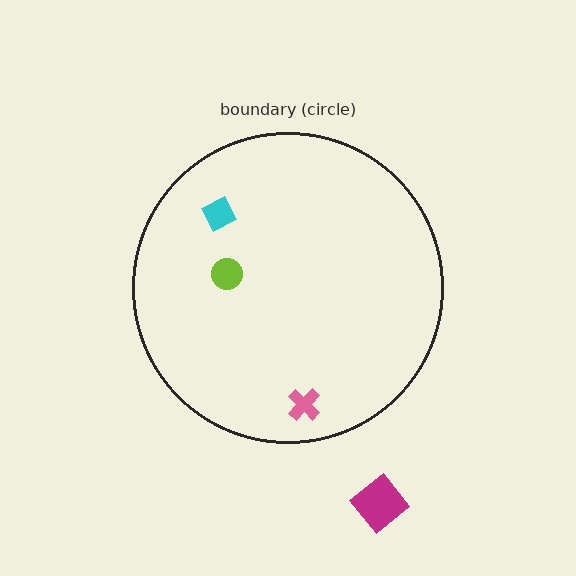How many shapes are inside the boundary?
3 inside, 1 outside.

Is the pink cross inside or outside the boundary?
Inside.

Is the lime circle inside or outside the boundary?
Inside.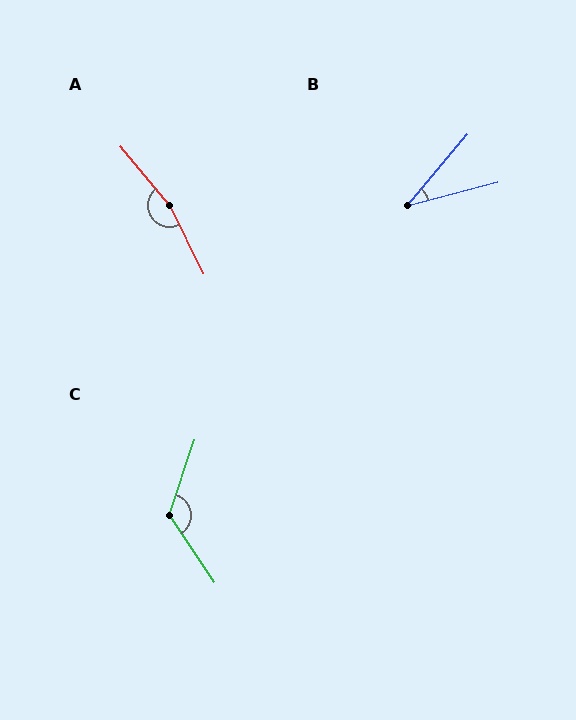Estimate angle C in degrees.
Approximately 128 degrees.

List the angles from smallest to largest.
B (35°), C (128°), A (166°).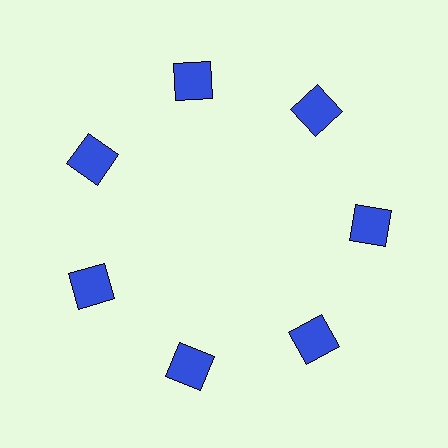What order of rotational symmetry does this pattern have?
This pattern has 7-fold rotational symmetry.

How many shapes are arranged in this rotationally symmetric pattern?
There are 7 shapes, arranged in 7 groups of 1.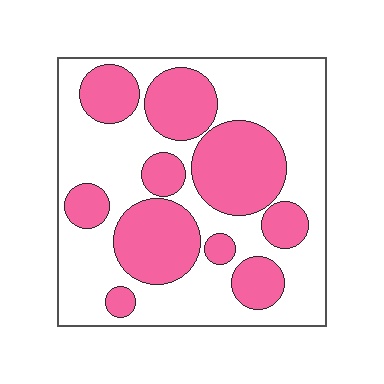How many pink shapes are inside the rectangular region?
10.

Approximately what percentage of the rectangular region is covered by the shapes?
Approximately 40%.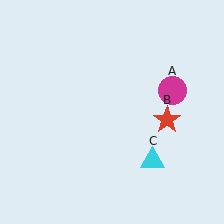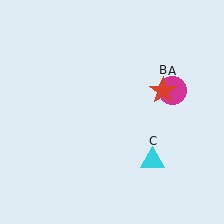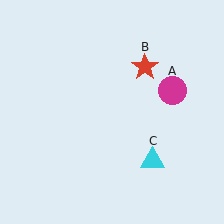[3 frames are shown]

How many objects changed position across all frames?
1 object changed position: red star (object B).